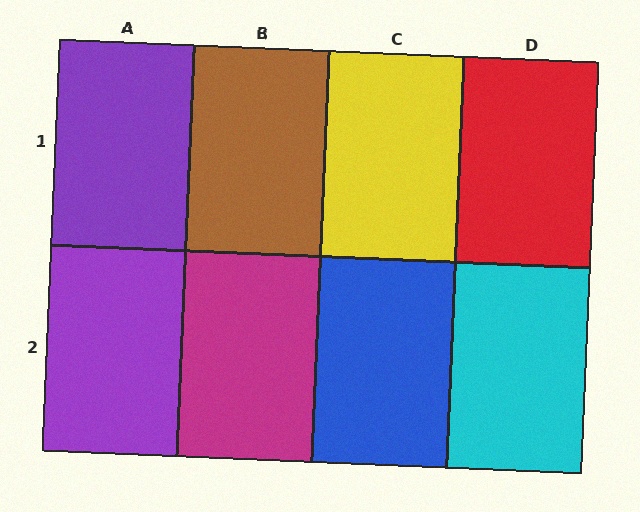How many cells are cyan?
1 cell is cyan.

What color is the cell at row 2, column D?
Cyan.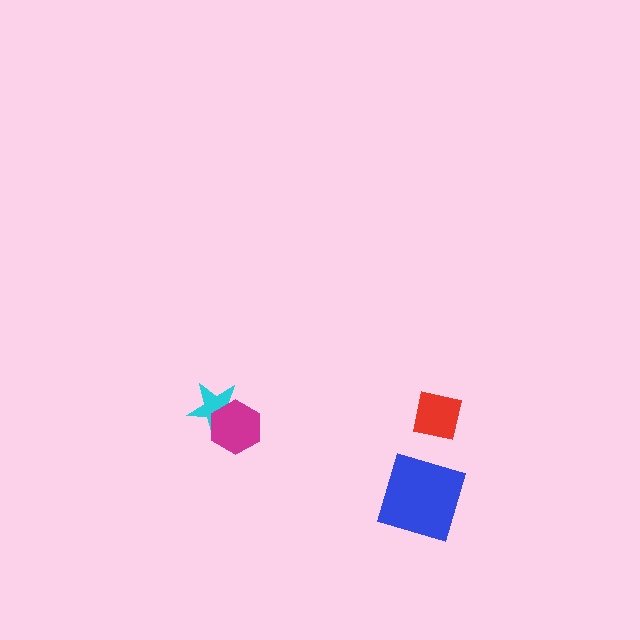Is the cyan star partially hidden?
Yes, it is partially covered by another shape.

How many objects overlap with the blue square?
0 objects overlap with the blue square.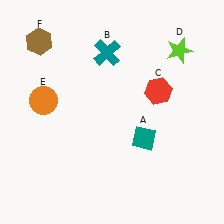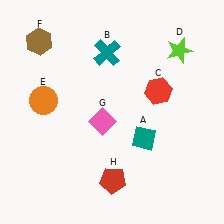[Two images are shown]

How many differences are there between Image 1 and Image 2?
There are 2 differences between the two images.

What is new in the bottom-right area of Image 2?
A red pentagon (H) was added in the bottom-right area of Image 2.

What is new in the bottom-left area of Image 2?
A pink diamond (G) was added in the bottom-left area of Image 2.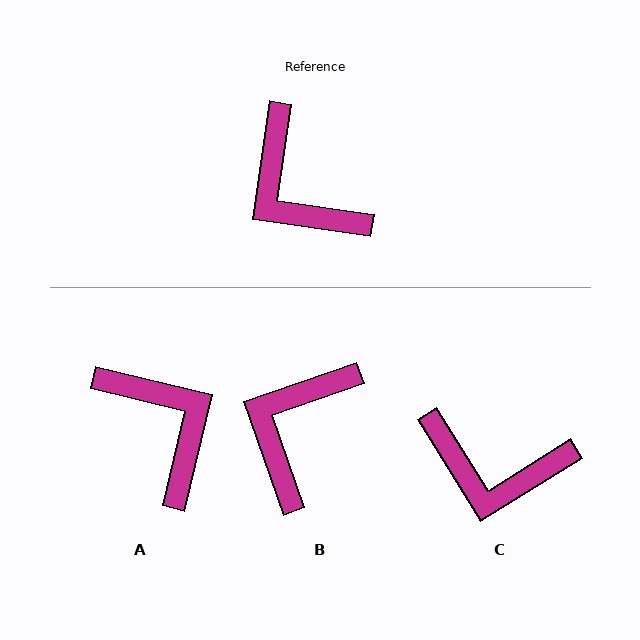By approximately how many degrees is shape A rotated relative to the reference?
Approximately 175 degrees counter-clockwise.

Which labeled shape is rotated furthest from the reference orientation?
A, about 175 degrees away.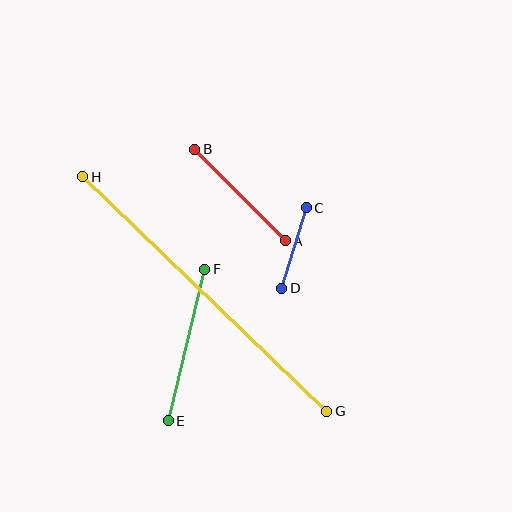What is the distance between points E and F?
The distance is approximately 156 pixels.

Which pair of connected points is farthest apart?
Points G and H are farthest apart.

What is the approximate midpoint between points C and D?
The midpoint is at approximately (294, 248) pixels.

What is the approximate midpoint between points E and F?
The midpoint is at approximately (187, 345) pixels.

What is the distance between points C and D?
The distance is approximately 84 pixels.